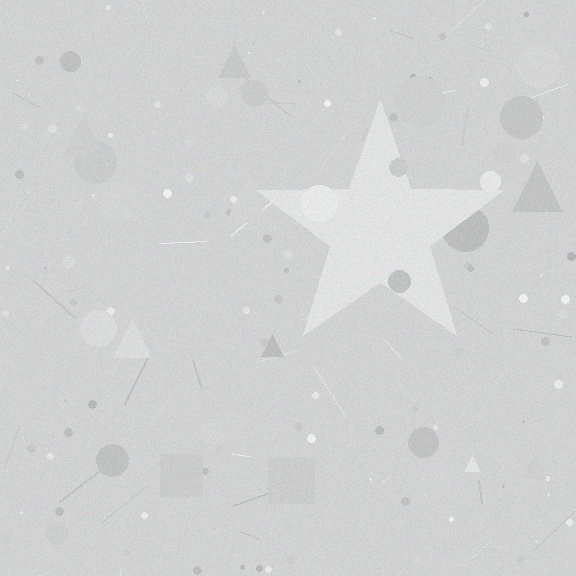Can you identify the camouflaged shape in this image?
The camouflaged shape is a star.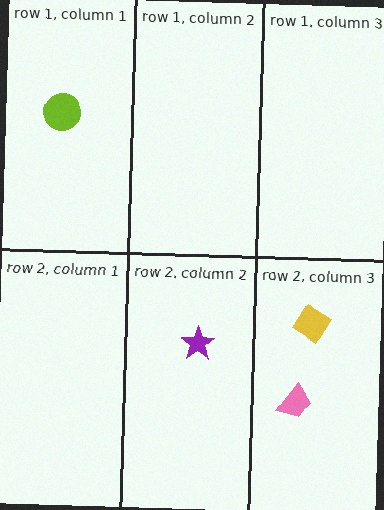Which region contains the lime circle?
The row 1, column 1 region.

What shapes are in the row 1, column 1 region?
The lime circle.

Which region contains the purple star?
The row 2, column 2 region.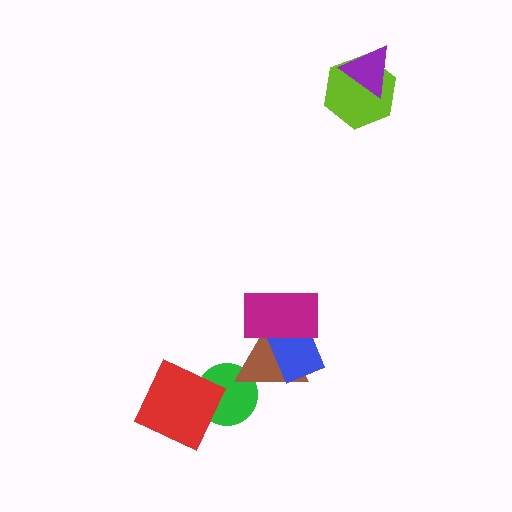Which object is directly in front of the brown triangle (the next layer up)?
The blue rectangle is directly in front of the brown triangle.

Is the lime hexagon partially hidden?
Yes, it is partially covered by another shape.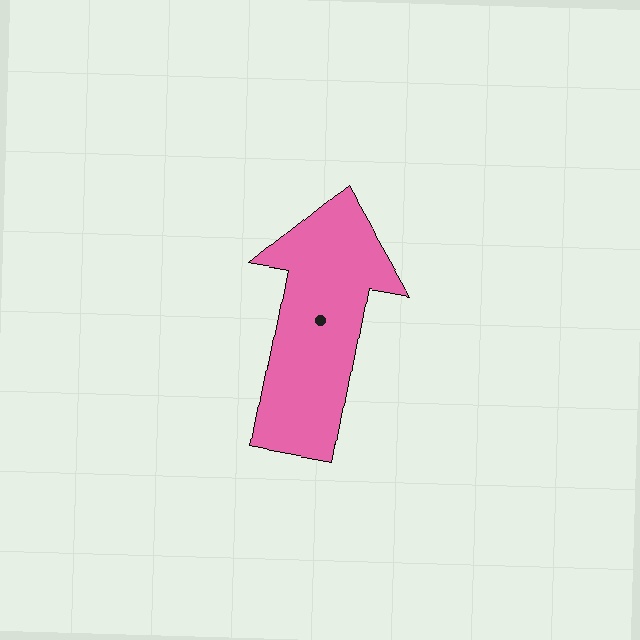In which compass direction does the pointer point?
North.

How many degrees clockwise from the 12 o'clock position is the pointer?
Approximately 11 degrees.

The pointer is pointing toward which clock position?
Roughly 12 o'clock.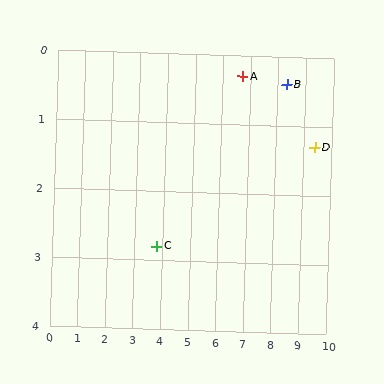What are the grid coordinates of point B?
Point B is at approximately (8.3, 0.4).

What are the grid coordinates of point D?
Point D is at approximately (9.4, 1.3).